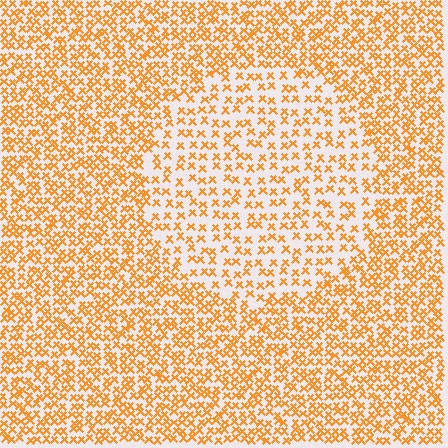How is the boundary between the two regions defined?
The boundary is defined by a change in element density (approximately 1.8x ratio). All elements are the same color, size, and shape.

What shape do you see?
I see a circle.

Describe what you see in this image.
The image contains small orange elements arranged at two different densities. A circle-shaped region is visible where the elements are less densely packed than the surrounding area.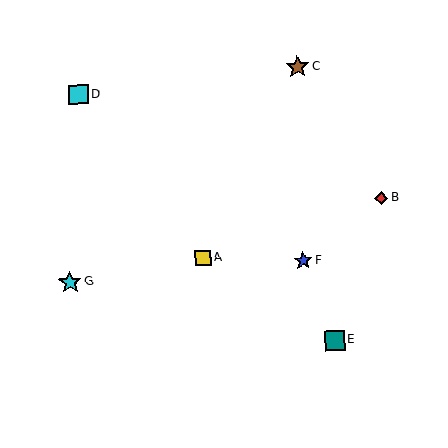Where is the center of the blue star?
The center of the blue star is at (303, 261).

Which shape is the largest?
The brown star (labeled C) is the largest.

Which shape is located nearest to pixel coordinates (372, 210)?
The red diamond (labeled B) at (381, 198) is nearest to that location.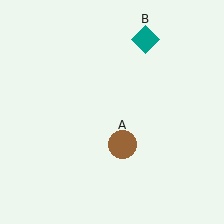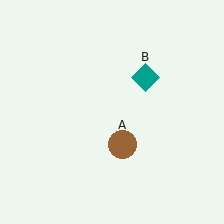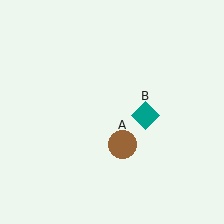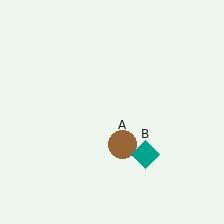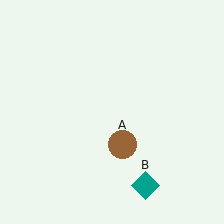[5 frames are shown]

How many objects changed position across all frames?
1 object changed position: teal diamond (object B).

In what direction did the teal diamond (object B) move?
The teal diamond (object B) moved down.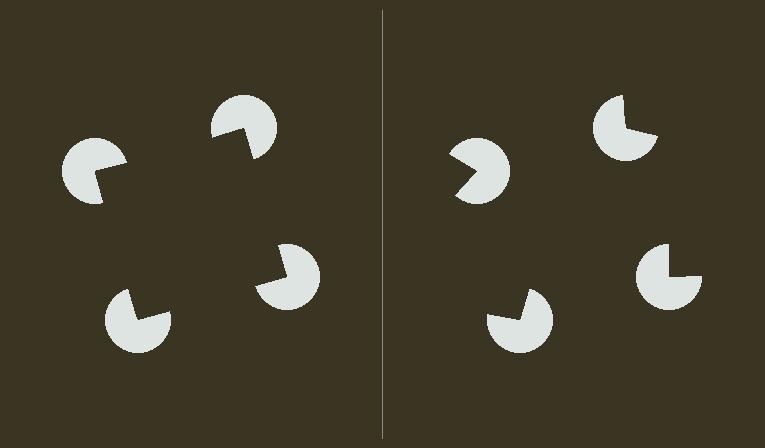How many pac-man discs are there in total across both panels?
8 — 4 on each side.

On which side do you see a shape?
An illusory square appears on the left side. On the right side the wedge cuts are rotated, so no coherent shape forms.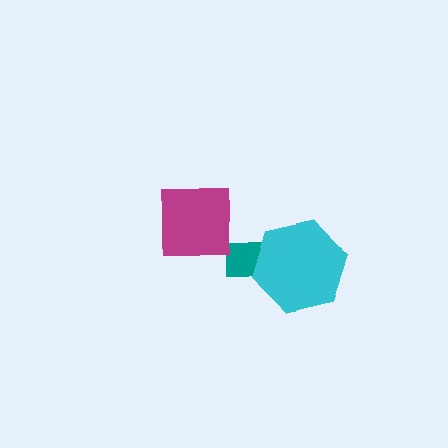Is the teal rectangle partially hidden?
Yes, it is partially covered by another shape.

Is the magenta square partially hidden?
No, no other shape covers it.